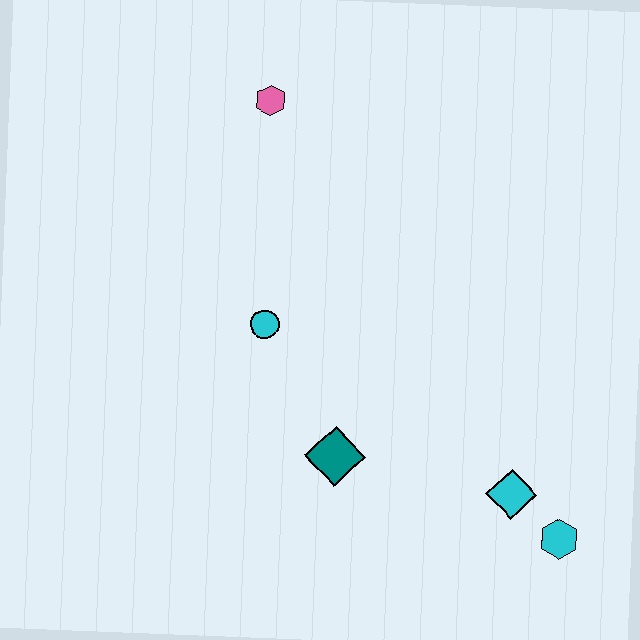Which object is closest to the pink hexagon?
The cyan circle is closest to the pink hexagon.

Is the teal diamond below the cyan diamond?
No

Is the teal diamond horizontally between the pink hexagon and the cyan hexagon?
Yes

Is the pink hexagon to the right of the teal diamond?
No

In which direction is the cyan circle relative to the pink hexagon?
The cyan circle is below the pink hexagon.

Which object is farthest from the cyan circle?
The cyan hexagon is farthest from the cyan circle.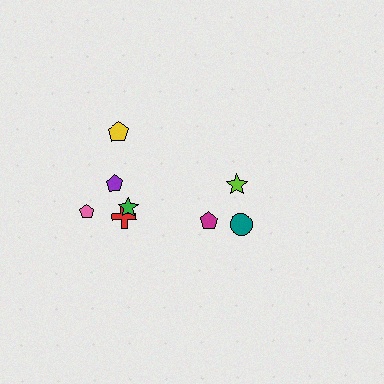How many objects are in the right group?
There are 3 objects.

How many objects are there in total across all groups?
There are 8 objects.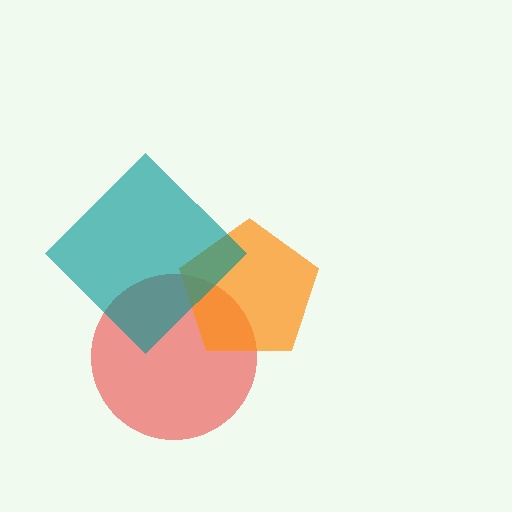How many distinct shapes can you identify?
There are 3 distinct shapes: a red circle, an orange pentagon, a teal diamond.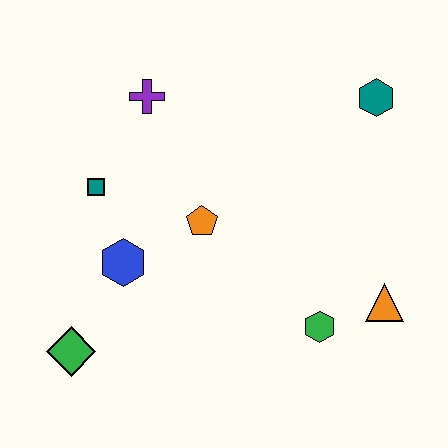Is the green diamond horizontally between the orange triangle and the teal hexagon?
No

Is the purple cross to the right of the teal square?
Yes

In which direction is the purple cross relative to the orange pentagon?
The purple cross is above the orange pentagon.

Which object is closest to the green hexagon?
The orange triangle is closest to the green hexagon.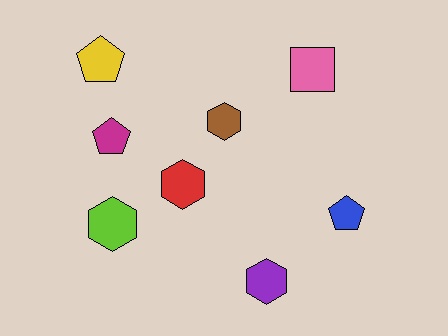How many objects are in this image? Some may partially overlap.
There are 8 objects.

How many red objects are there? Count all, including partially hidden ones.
There is 1 red object.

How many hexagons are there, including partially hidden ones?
There are 4 hexagons.